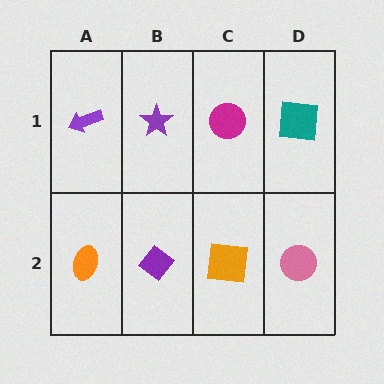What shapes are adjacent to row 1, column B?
A purple diamond (row 2, column B), a purple arrow (row 1, column A), a magenta circle (row 1, column C).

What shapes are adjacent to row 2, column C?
A magenta circle (row 1, column C), a purple diamond (row 2, column B), a pink circle (row 2, column D).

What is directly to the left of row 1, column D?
A magenta circle.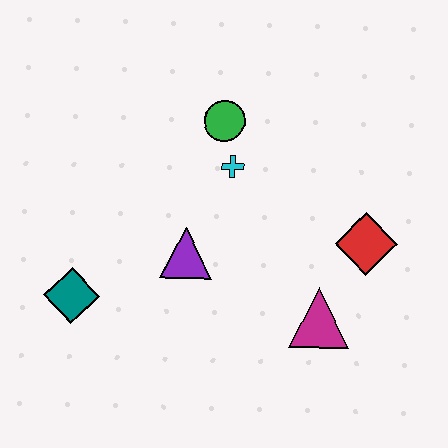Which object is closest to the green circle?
The cyan cross is closest to the green circle.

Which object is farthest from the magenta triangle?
The teal diamond is farthest from the magenta triangle.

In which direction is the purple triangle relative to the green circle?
The purple triangle is below the green circle.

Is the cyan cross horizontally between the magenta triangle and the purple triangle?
Yes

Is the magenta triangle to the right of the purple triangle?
Yes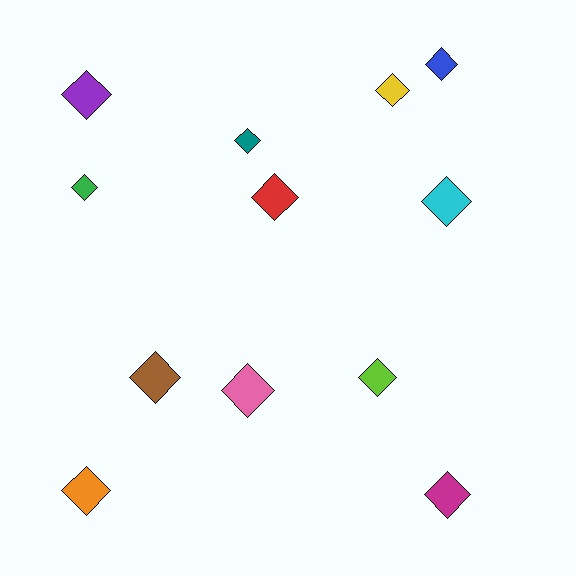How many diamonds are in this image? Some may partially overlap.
There are 12 diamonds.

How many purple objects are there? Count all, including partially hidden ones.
There is 1 purple object.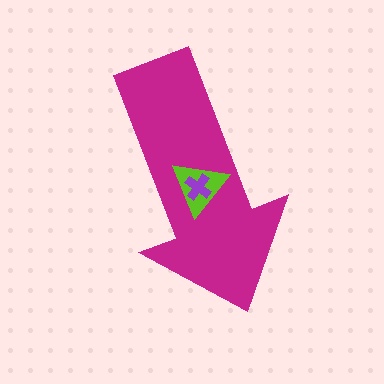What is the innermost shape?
The purple cross.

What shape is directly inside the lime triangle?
The purple cross.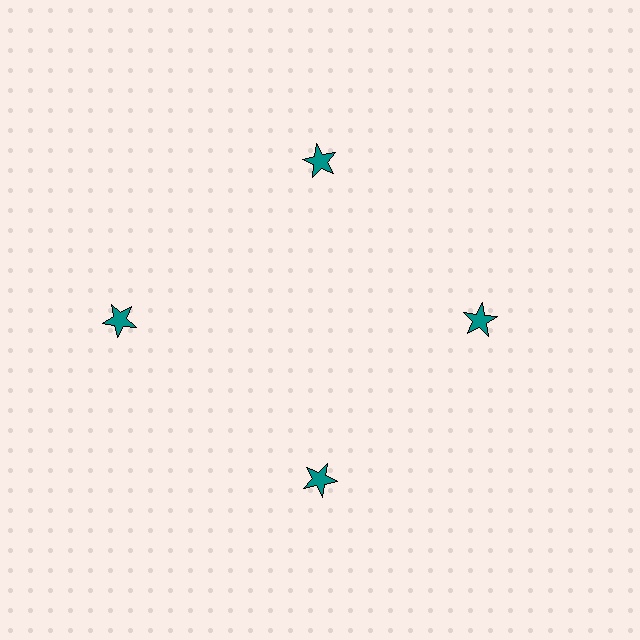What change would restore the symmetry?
The symmetry would be restored by moving it inward, back onto the ring so that all 4 stars sit at equal angles and equal distance from the center.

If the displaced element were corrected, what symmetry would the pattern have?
It would have 4-fold rotational symmetry — the pattern would map onto itself every 90 degrees.